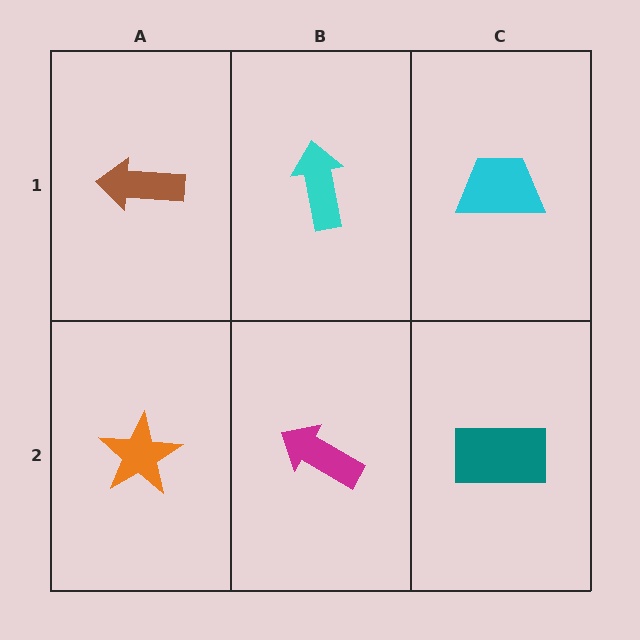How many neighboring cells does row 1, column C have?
2.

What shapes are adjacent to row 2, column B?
A cyan arrow (row 1, column B), an orange star (row 2, column A), a teal rectangle (row 2, column C).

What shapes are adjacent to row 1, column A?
An orange star (row 2, column A), a cyan arrow (row 1, column B).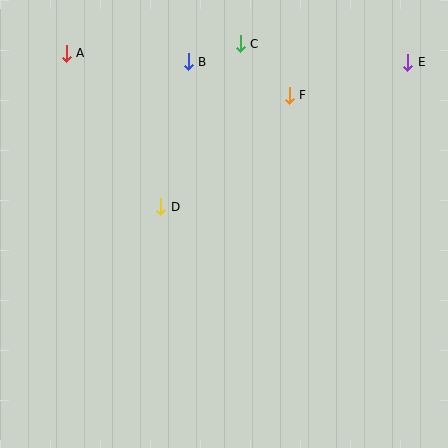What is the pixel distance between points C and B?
The distance between C and B is 55 pixels.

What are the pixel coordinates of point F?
Point F is at (289, 95).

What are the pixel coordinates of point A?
Point A is at (66, 53).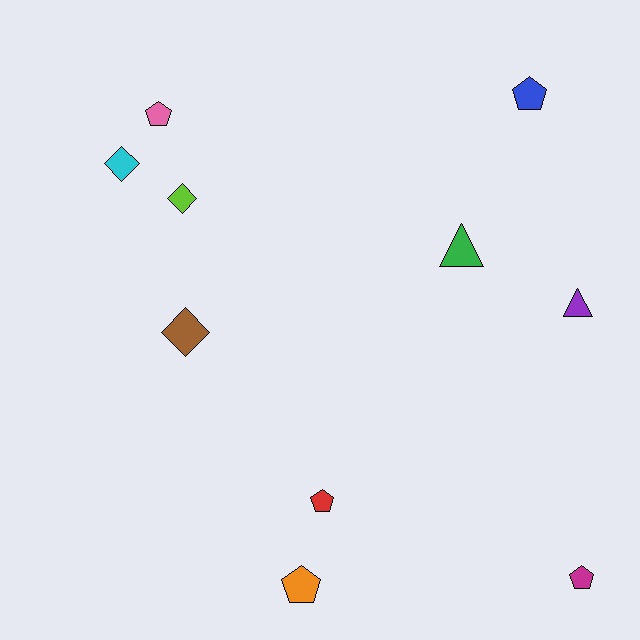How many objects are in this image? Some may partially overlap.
There are 10 objects.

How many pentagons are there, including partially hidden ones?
There are 5 pentagons.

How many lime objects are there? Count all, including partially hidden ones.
There is 1 lime object.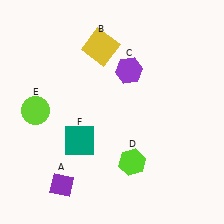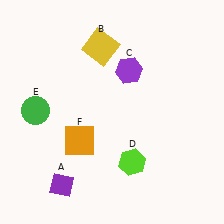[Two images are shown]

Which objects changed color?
E changed from lime to green. F changed from teal to orange.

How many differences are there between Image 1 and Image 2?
There are 2 differences between the two images.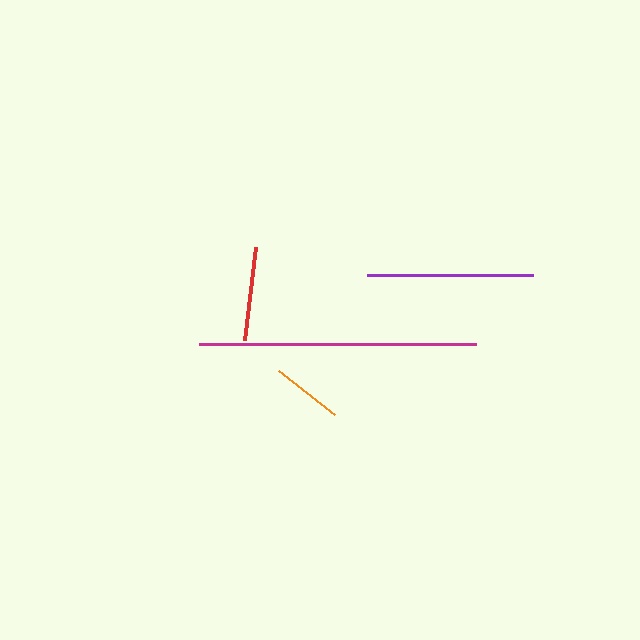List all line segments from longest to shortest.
From longest to shortest: magenta, purple, red, orange.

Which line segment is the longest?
The magenta line is the longest at approximately 276 pixels.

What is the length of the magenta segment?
The magenta segment is approximately 276 pixels long.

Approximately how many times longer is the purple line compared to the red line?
The purple line is approximately 1.8 times the length of the red line.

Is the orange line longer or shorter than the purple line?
The purple line is longer than the orange line.